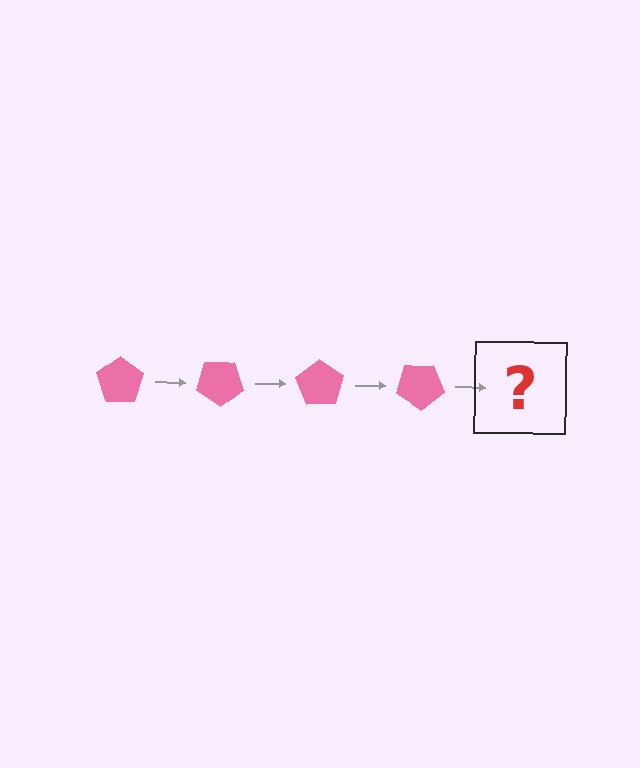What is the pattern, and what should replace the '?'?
The pattern is that the pentagon rotates 35 degrees each step. The '?' should be a pink pentagon rotated 140 degrees.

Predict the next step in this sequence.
The next step is a pink pentagon rotated 140 degrees.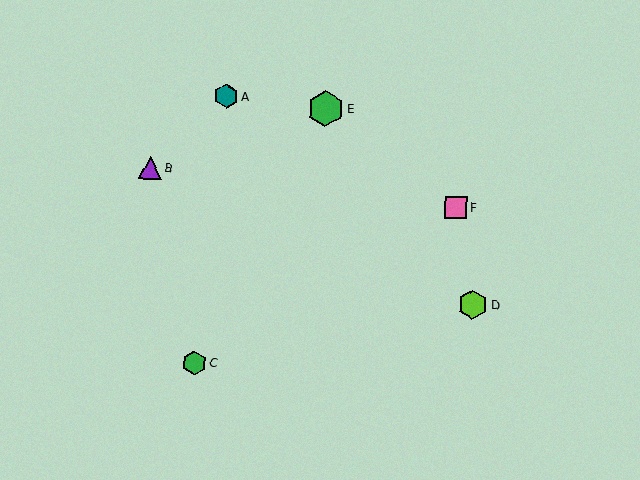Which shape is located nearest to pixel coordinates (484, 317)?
The lime hexagon (labeled D) at (473, 305) is nearest to that location.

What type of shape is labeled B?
Shape B is a purple triangle.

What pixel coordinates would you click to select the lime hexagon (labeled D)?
Click at (473, 305) to select the lime hexagon D.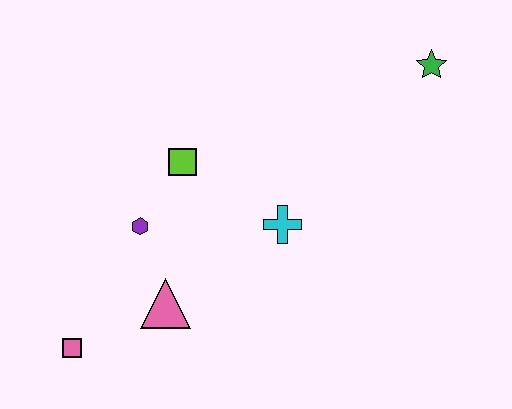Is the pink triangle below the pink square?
No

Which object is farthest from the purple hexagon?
The green star is farthest from the purple hexagon.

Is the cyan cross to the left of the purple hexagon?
No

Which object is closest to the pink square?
The pink triangle is closest to the pink square.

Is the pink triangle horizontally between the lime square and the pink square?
Yes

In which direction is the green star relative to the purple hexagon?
The green star is to the right of the purple hexagon.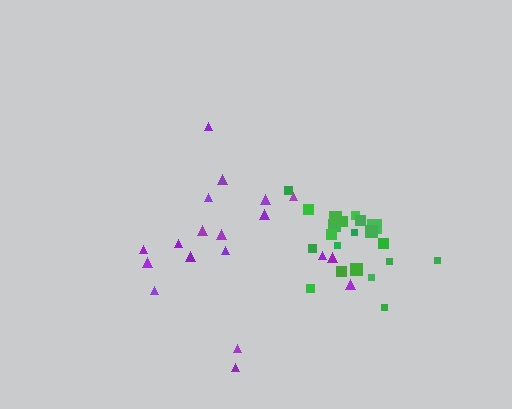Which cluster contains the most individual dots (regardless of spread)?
Green (21).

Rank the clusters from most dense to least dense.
green, purple.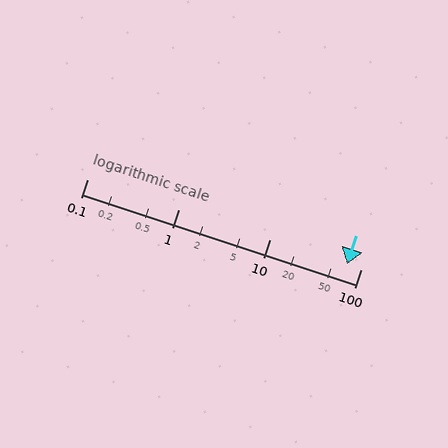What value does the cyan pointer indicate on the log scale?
The pointer indicates approximately 70.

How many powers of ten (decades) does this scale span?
The scale spans 3 decades, from 0.1 to 100.